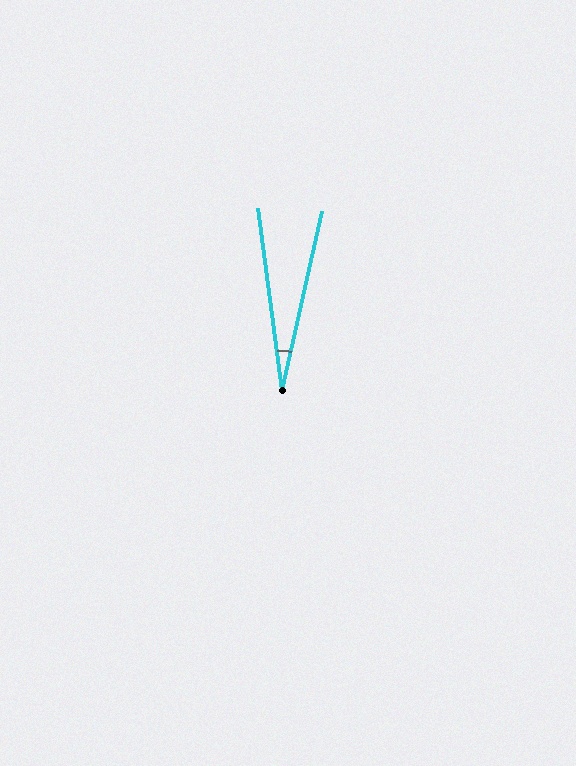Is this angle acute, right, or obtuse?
It is acute.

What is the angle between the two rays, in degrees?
Approximately 20 degrees.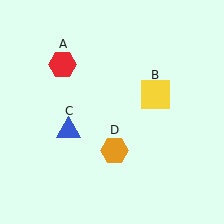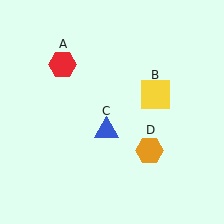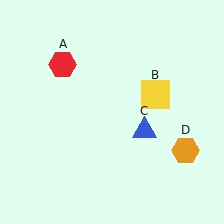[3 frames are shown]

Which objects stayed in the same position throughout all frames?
Red hexagon (object A) and yellow square (object B) remained stationary.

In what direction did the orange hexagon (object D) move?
The orange hexagon (object D) moved right.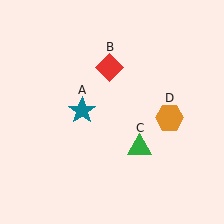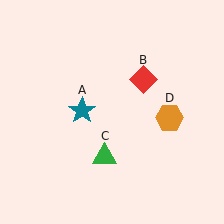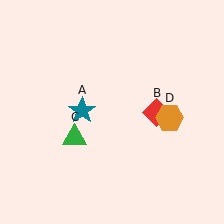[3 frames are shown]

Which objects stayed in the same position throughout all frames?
Teal star (object A) and orange hexagon (object D) remained stationary.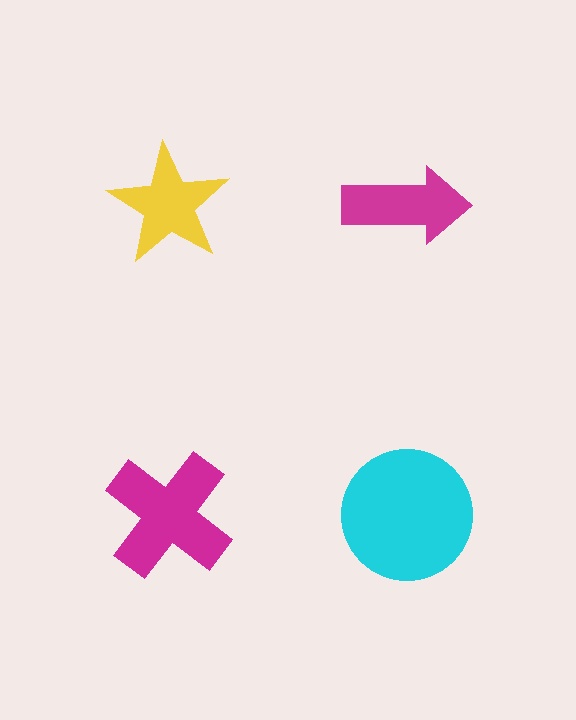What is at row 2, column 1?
A magenta cross.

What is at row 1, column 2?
A magenta arrow.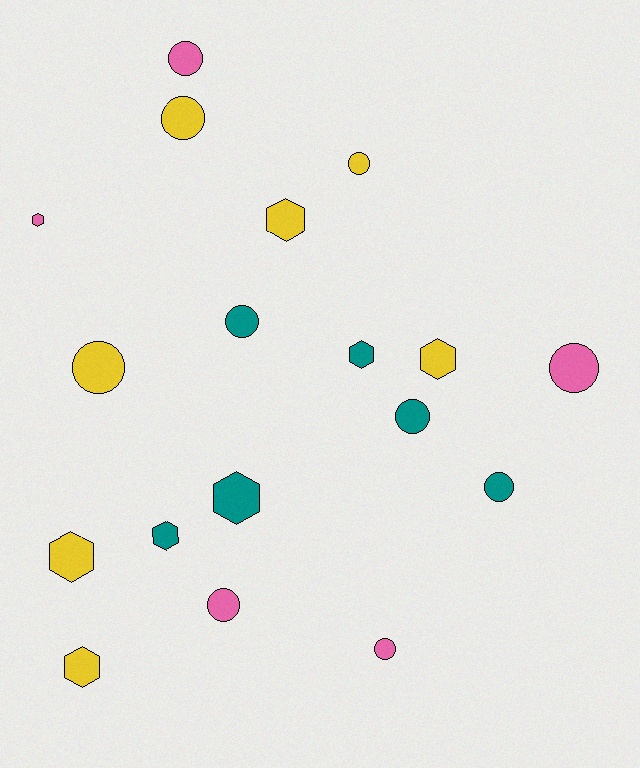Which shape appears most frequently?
Circle, with 10 objects.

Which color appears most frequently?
Yellow, with 7 objects.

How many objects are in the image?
There are 18 objects.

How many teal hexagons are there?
There are 3 teal hexagons.